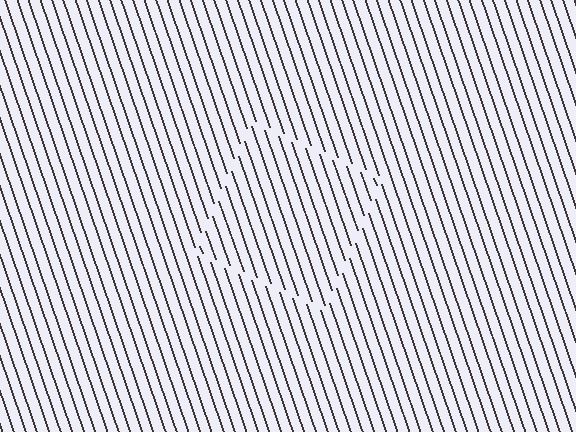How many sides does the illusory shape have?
4 sides — the line-ends trace a square.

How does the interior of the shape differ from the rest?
The interior of the shape contains the same grating, shifted by half a period — the contour is defined by the phase discontinuity where line-ends from the inner and outer gratings abut.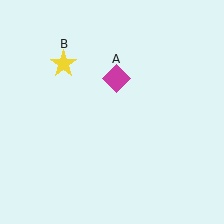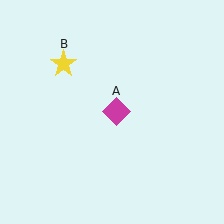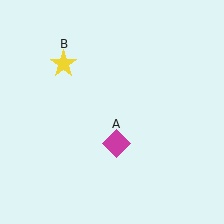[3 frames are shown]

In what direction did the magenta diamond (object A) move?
The magenta diamond (object A) moved down.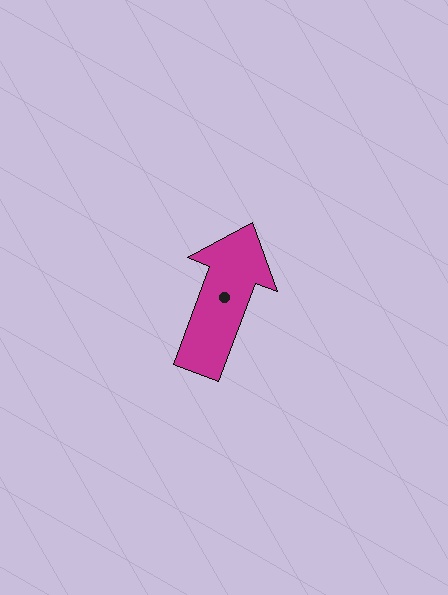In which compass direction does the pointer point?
North.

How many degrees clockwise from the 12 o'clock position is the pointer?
Approximately 21 degrees.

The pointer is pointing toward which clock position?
Roughly 1 o'clock.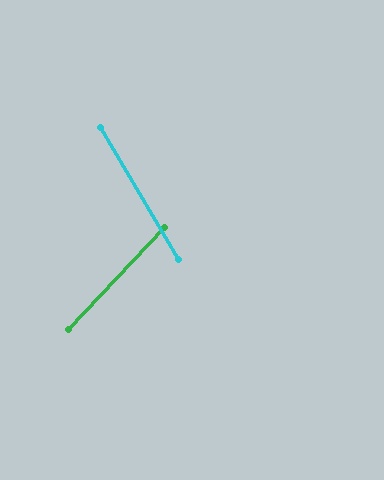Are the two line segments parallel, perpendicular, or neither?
Neither parallel nor perpendicular — they differ by about 74°.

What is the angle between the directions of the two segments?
Approximately 74 degrees.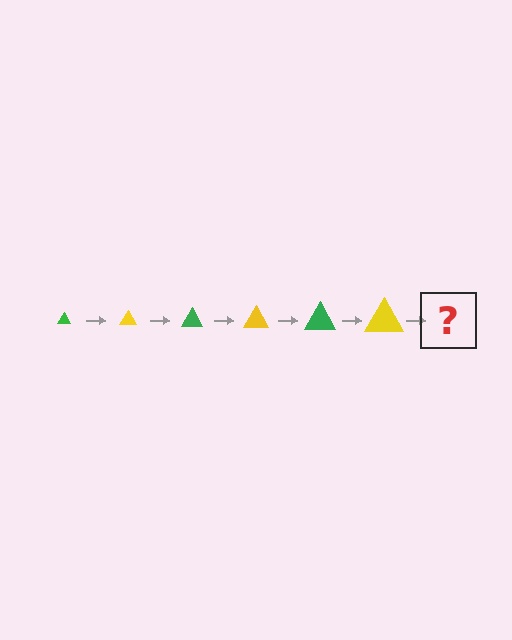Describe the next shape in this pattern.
It should be a green triangle, larger than the previous one.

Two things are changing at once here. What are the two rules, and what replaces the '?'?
The two rules are that the triangle grows larger each step and the color cycles through green and yellow. The '?' should be a green triangle, larger than the previous one.